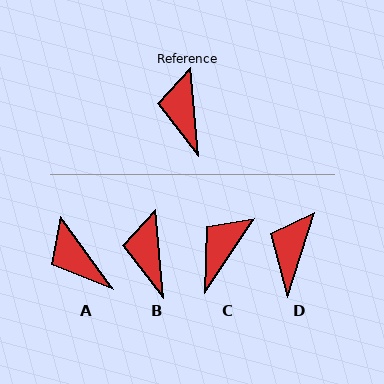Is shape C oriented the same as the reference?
No, it is off by about 39 degrees.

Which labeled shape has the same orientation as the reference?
B.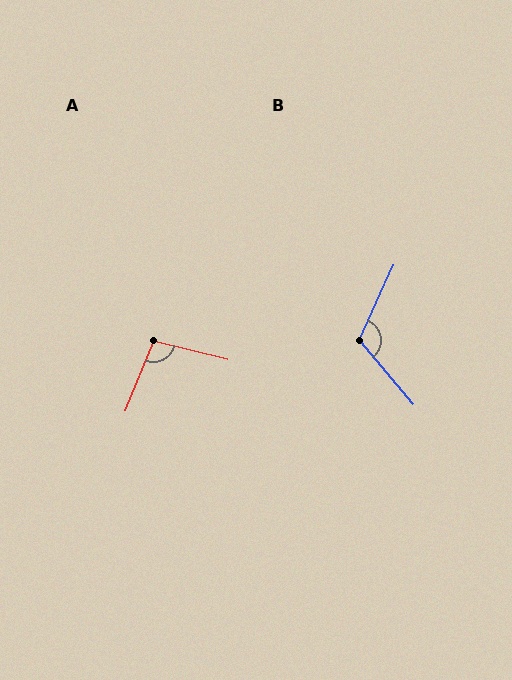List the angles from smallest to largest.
A (98°), B (115°).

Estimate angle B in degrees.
Approximately 115 degrees.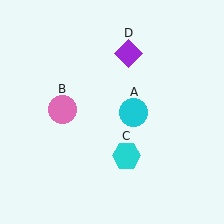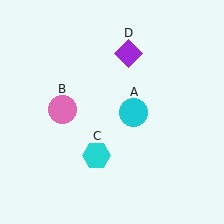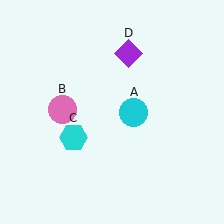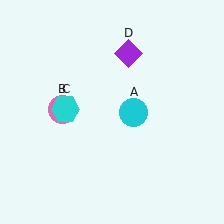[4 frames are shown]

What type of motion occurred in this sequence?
The cyan hexagon (object C) rotated clockwise around the center of the scene.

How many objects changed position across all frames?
1 object changed position: cyan hexagon (object C).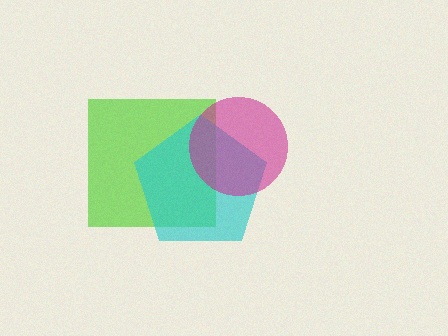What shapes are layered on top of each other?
The layered shapes are: a lime square, a cyan pentagon, a magenta circle.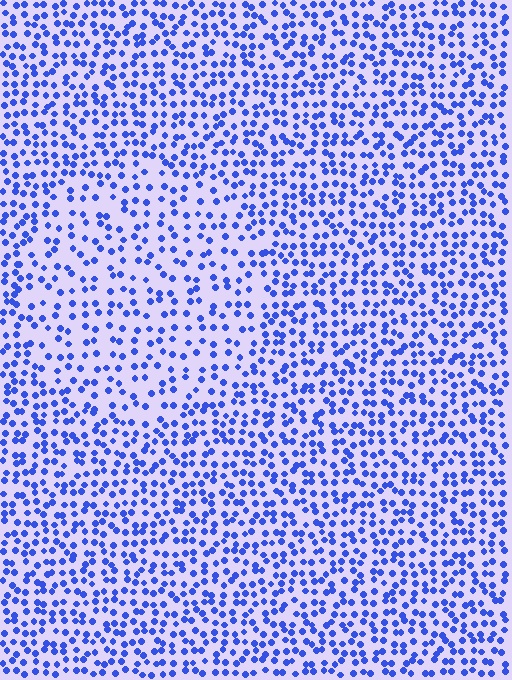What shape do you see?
I see a circle.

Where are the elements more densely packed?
The elements are more densely packed outside the circle boundary.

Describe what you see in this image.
The image contains small blue elements arranged at two different densities. A circle-shaped region is visible where the elements are less densely packed than the surrounding area.